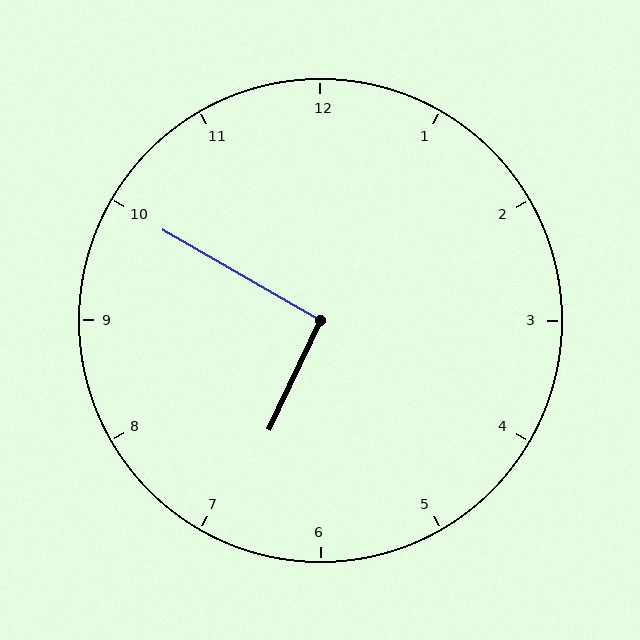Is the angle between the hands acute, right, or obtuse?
It is right.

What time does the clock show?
6:50.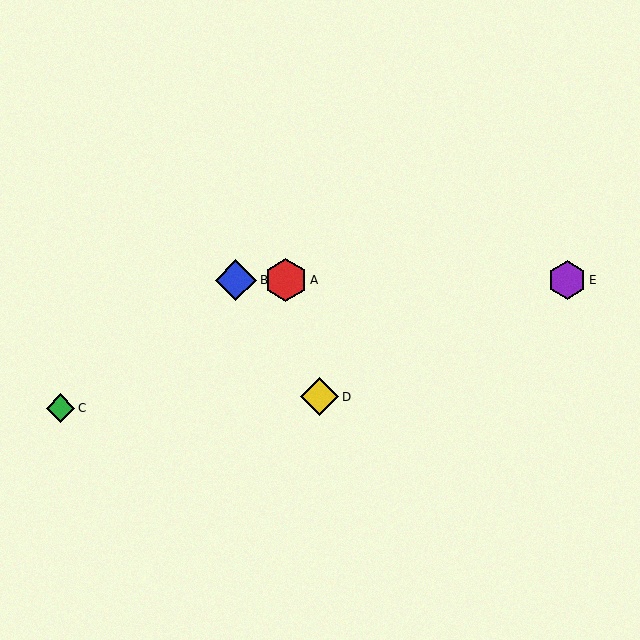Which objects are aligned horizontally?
Objects A, B, E are aligned horizontally.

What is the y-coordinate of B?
Object B is at y≈280.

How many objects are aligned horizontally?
3 objects (A, B, E) are aligned horizontally.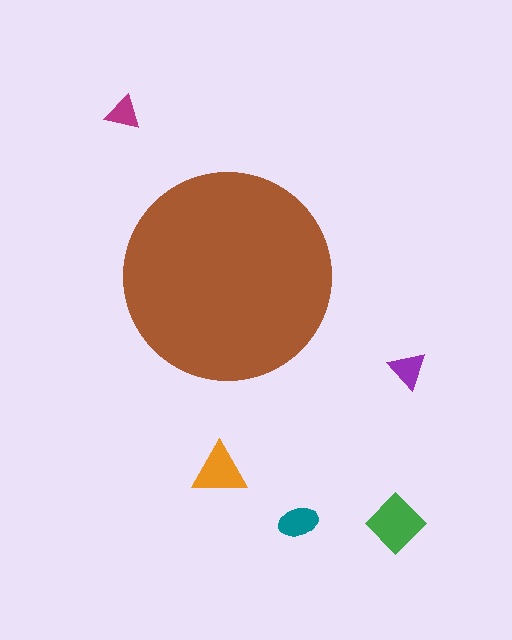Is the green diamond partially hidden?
No, the green diamond is fully visible.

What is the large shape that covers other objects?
A brown circle.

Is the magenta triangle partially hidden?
No, the magenta triangle is fully visible.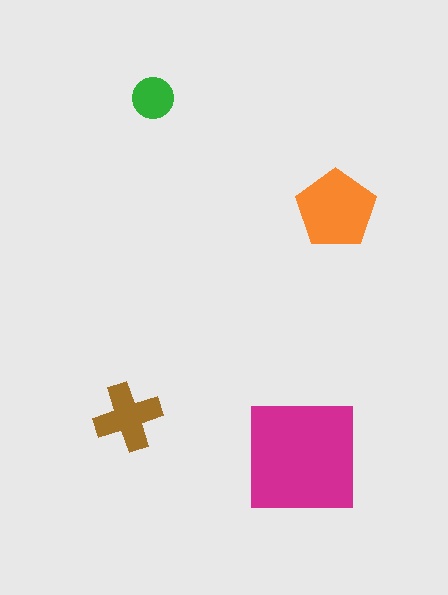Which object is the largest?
The magenta square.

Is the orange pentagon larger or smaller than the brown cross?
Larger.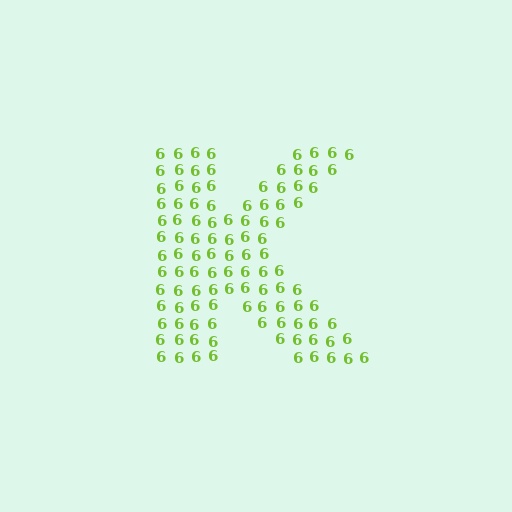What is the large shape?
The large shape is the letter K.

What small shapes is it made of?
It is made of small digit 6's.